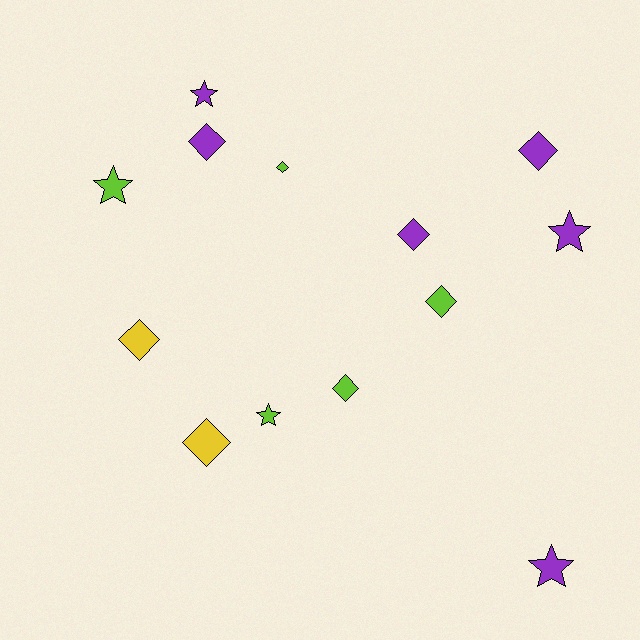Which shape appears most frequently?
Diamond, with 8 objects.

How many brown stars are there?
There are no brown stars.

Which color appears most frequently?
Purple, with 6 objects.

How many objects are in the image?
There are 13 objects.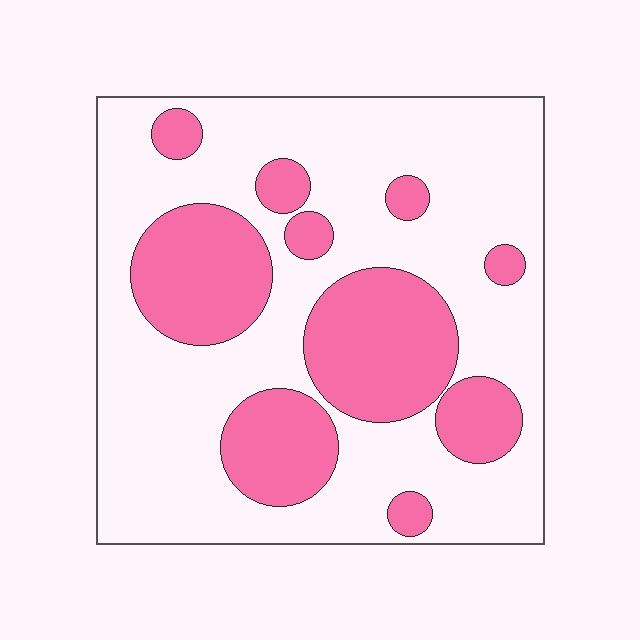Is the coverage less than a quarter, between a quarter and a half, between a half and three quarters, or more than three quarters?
Between a quarter and a half.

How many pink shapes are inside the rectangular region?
10.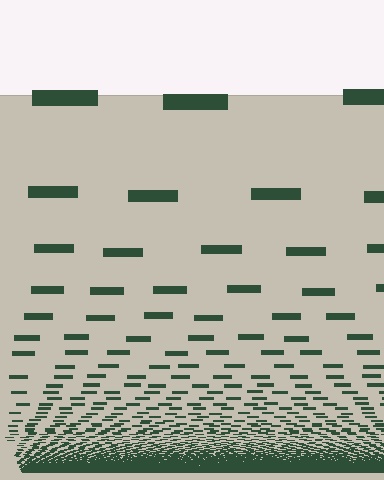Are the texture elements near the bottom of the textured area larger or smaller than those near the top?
Smaller. The gradient is inverted — elements near the bottom are smaller and denser.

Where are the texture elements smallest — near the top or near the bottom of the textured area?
Near the bottom.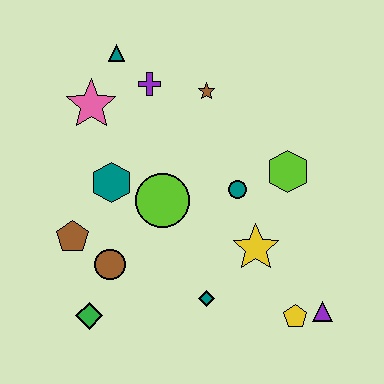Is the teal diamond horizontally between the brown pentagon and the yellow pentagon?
Yes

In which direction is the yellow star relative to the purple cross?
The yellow star is below the purple cross.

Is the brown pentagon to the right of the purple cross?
No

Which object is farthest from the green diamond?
The teal triangle is farthest from the green diamond.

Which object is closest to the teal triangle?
The purple cross is closest to the teal triangle.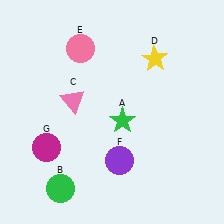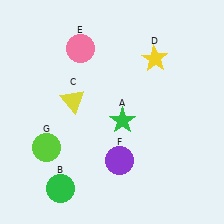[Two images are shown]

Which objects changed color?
C changed from pink to yellow. G changed from magenta to lime.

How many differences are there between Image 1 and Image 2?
There are 2 differences between the two images.